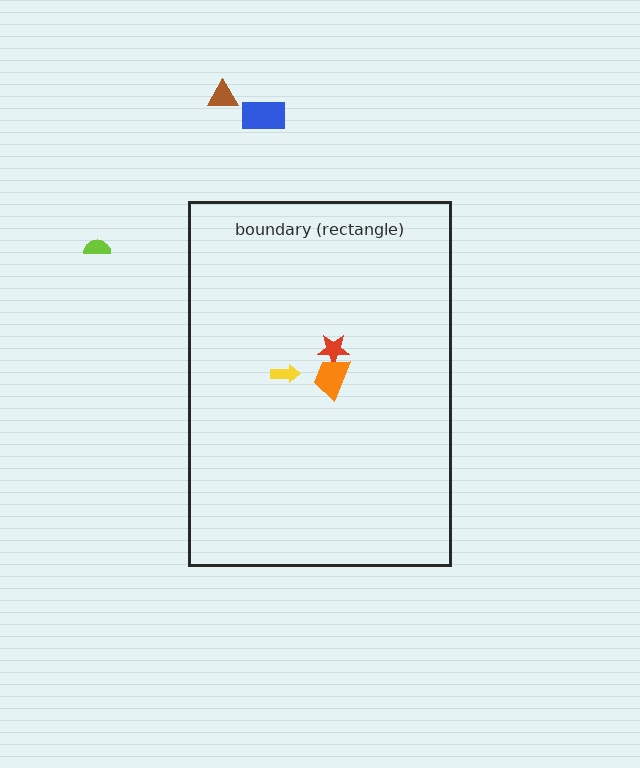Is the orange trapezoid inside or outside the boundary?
Inside.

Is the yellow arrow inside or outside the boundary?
Inside.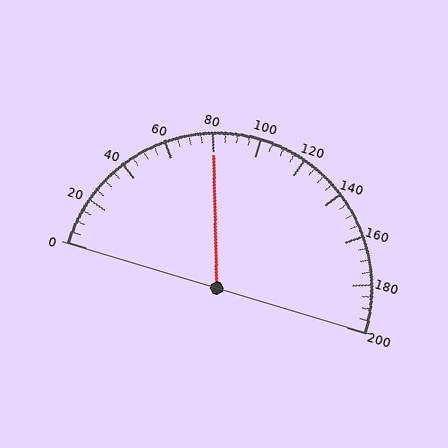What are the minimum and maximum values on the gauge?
The gauge ranges from 0 to 200.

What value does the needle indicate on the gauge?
The needle indicates approximately 80.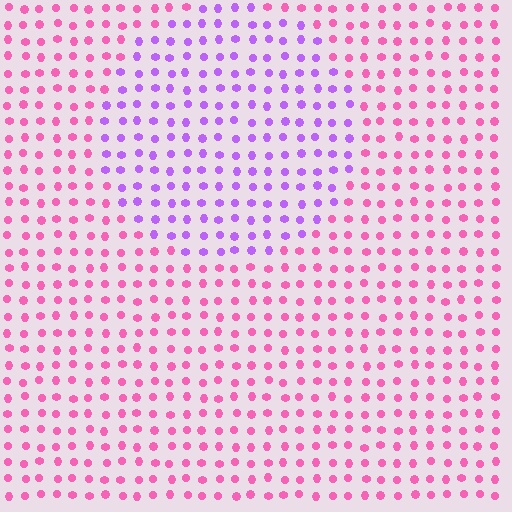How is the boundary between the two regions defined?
The boundary is defined purely by a slight shift in hue (about 50 degrees). Spacing, size, and orientation are identical on both sides.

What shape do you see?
I see a circle.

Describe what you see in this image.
The image is filled with small pink elements in a uniform arrangement. A circle-shaped region is visible where the elements are tinted to a slightly different hue, forming a subtle color boundary.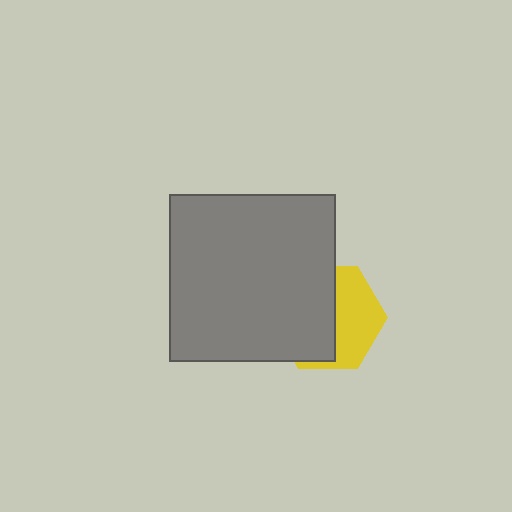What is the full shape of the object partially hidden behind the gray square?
The partially hidden object is a yellow hexagon.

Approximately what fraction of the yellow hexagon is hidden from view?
Roughly 55% of the yellow hexagon is hidden behind the gray square.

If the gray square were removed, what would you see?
You would see the complete yellow hexagon.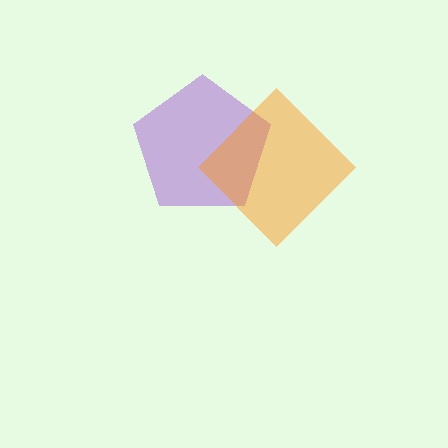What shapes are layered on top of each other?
The layered shapes are: a purple pentagon, an orange diamond.